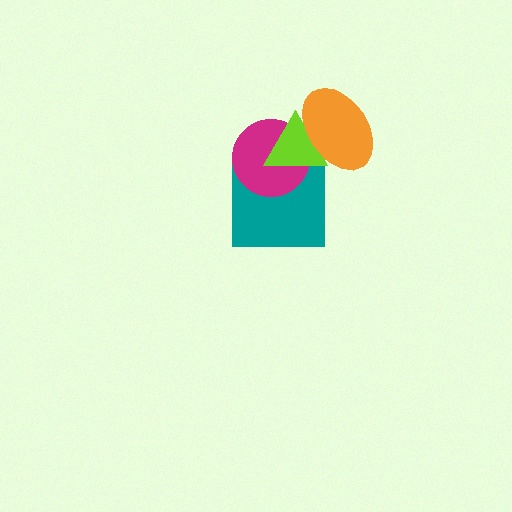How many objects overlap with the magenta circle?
3 objects overlap with the magenta circle.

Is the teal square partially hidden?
Yes, it is partially covered by another shape.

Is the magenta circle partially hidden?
Yes, it is partially covered by another shape.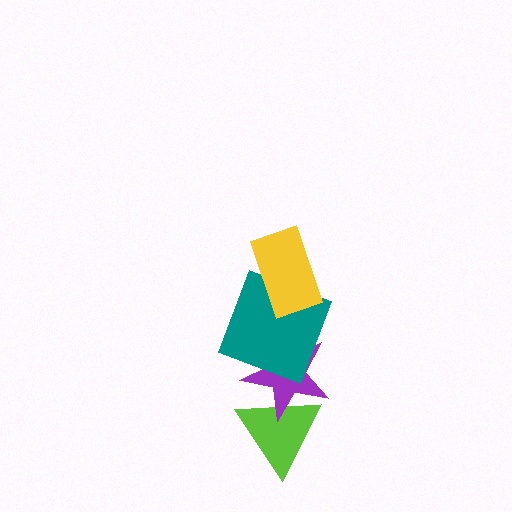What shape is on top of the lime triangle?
The purple star is on top of the lime triangle.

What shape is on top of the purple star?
The teal square is on top of the purple star.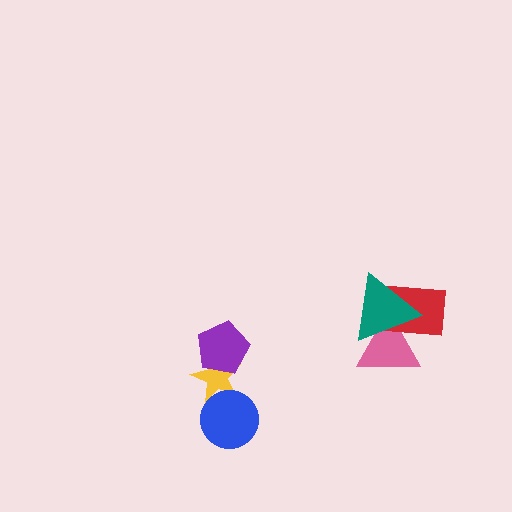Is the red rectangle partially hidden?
Yes, it is partially covered by another shape.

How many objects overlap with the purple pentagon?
1 object overlaps with the purple pentagon.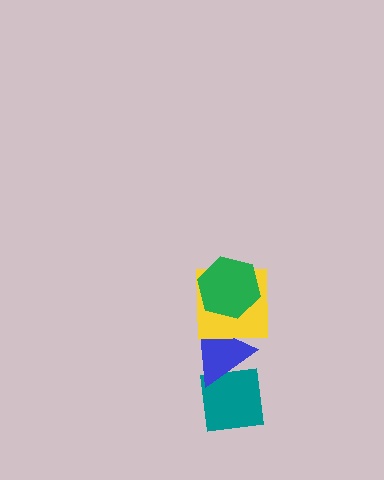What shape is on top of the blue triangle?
The yellow square is on top of the blue triangle.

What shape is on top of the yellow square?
The green hexagon is on top of the yellow square.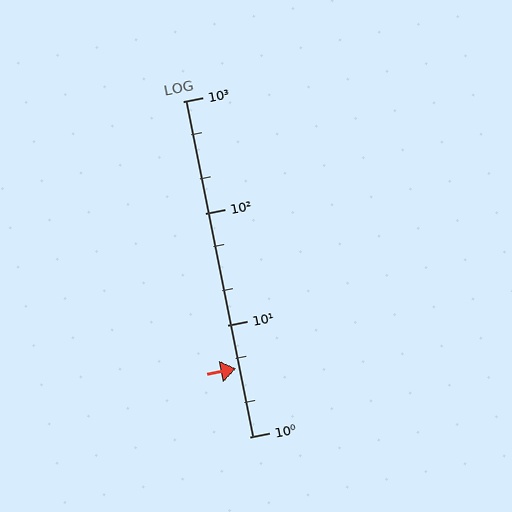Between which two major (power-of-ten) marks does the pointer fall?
The pointer is between 1 and 10.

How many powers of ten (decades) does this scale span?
The scale spans 3 decades, from 1 to 1000.